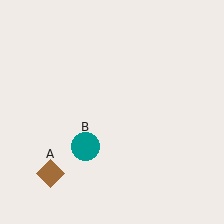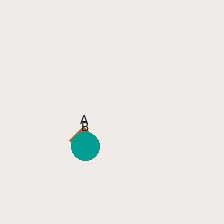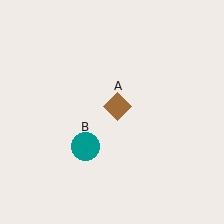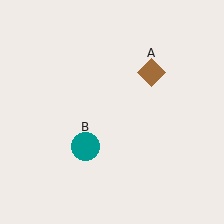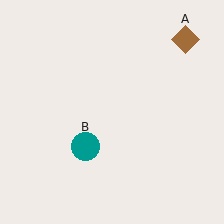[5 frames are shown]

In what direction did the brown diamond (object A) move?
The brown diamond (object A) moved up and to the right.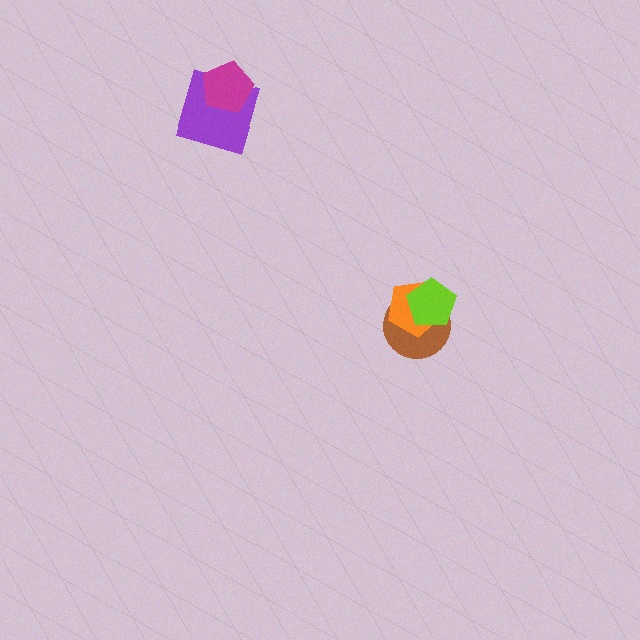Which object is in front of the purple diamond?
The magenta pentagon is in front of the purple diamond.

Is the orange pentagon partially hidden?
Yes, it is partially covered by another shape.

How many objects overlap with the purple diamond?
1 object overlaps with the purple diamond.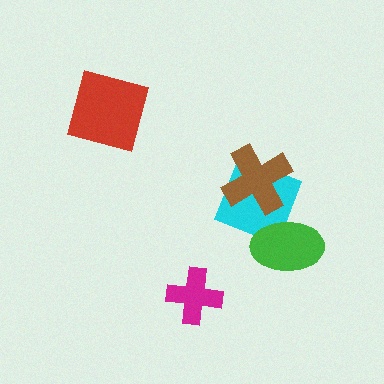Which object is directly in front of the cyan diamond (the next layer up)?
The green ellipse is directly in front of the cyan diamond.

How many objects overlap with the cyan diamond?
2 objects overlap with the cyan diamond.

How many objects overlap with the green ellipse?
1 object overlaps with the green ellipse.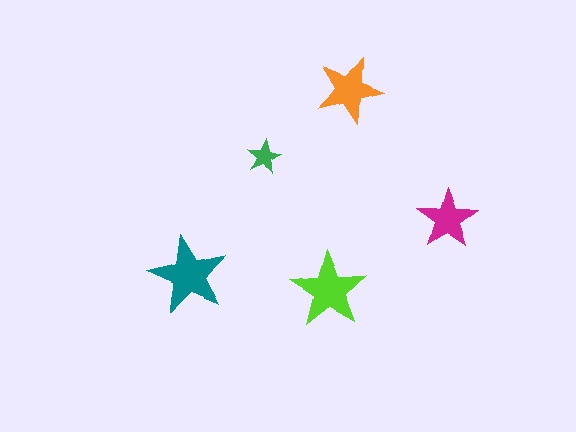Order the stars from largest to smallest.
the teal one, the lime one, the orange one, the magenta one, the green one.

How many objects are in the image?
There are 5 objects in the image.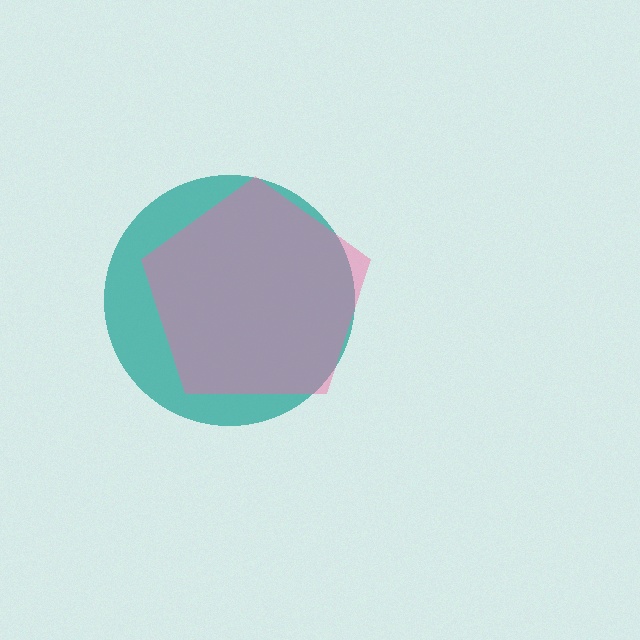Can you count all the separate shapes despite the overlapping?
Yes, there are 2 separate shapes.